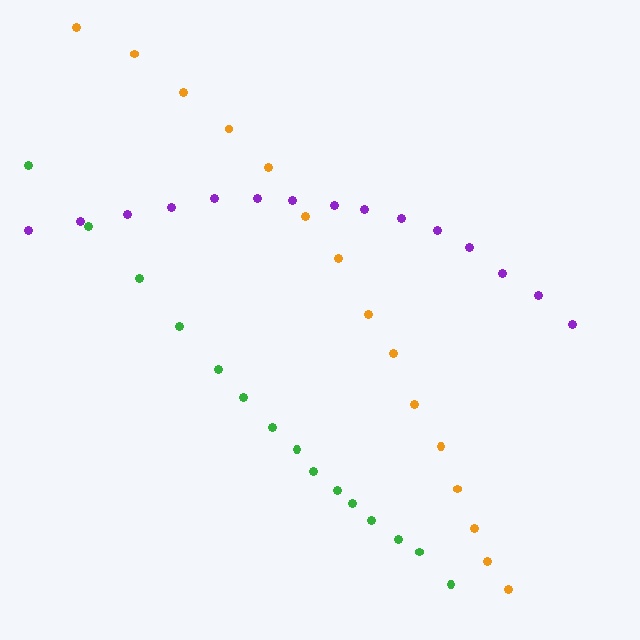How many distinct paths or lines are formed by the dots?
There are 3 distinct paths.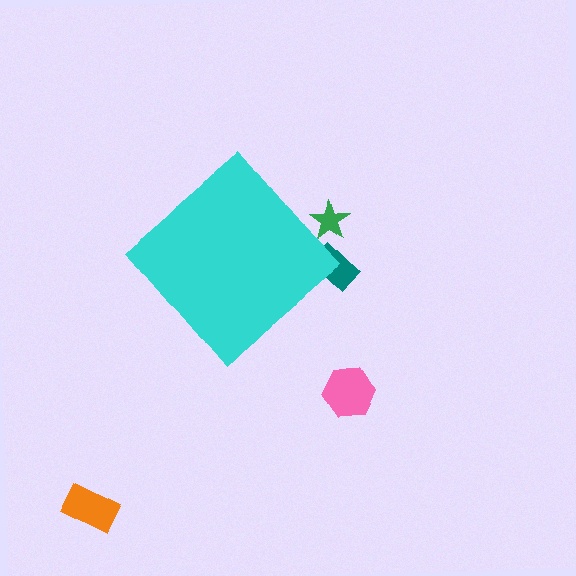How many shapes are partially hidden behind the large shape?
2 shapes are partially hidden.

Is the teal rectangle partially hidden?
Yes, the teal rectangle is partially hidden behind the cyan diamond.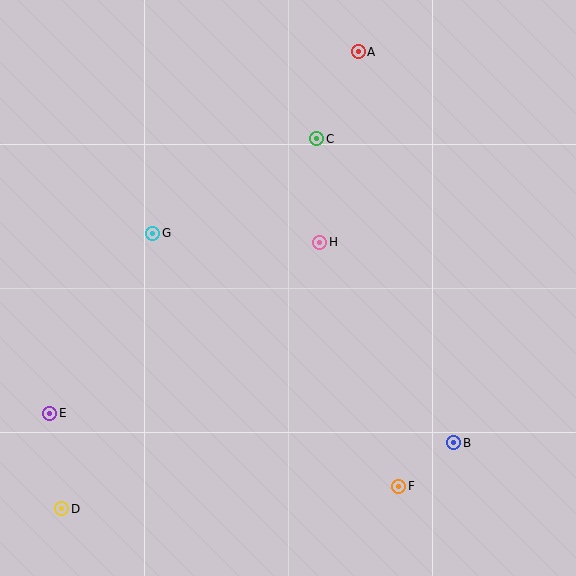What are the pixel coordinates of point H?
Point H is at (320, 242).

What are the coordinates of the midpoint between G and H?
The midpoint between G and H is at (236, 238).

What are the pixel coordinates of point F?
Point F is at (399, 486).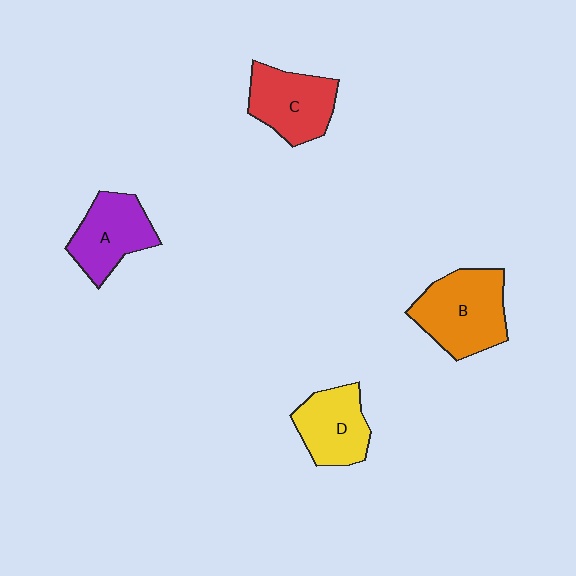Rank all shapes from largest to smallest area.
From largest to smallest: B (orange), C (red), A (purple), D (yellow).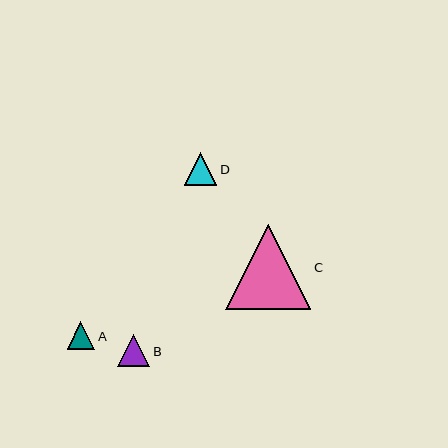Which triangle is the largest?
Triangle C is the largest with a size of approximately 85 pixels.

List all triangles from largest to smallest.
From largest to smallest: C, B, D, A.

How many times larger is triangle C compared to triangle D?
Triangle C is approximately 2.6 times the size of triangle D.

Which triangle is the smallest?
Triangle A is the smallest with a size of approximately 28 pixels.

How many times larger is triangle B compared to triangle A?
Triangle B is approximately 1.2 times the size of triangle A.